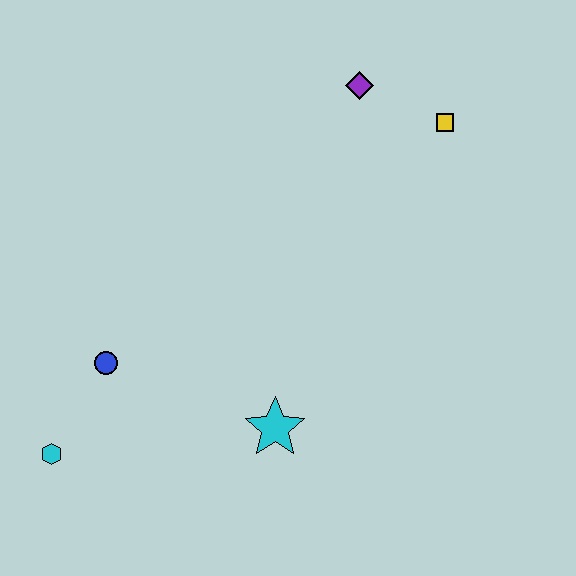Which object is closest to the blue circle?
The cyan hexagon is closest to the blue circle.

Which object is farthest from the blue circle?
The yellow square is farthest from the blue circle.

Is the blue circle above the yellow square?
No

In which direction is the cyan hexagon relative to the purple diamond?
The cyan hexagon is below the purple diamond.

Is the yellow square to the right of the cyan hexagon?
Yes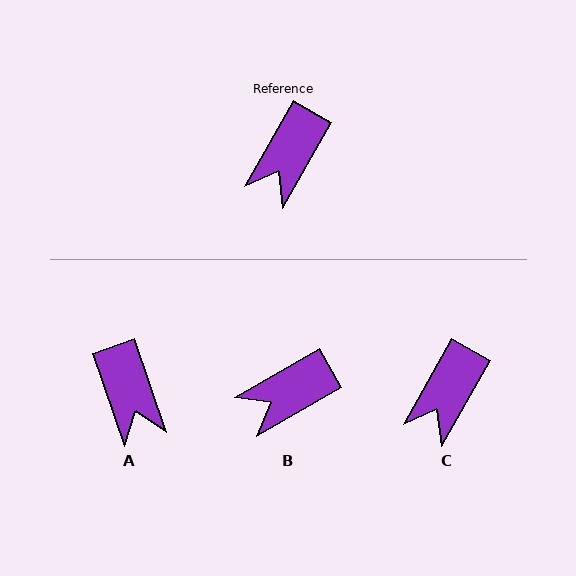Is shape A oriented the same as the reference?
No, it is off by about 48 degrees.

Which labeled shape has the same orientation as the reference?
C.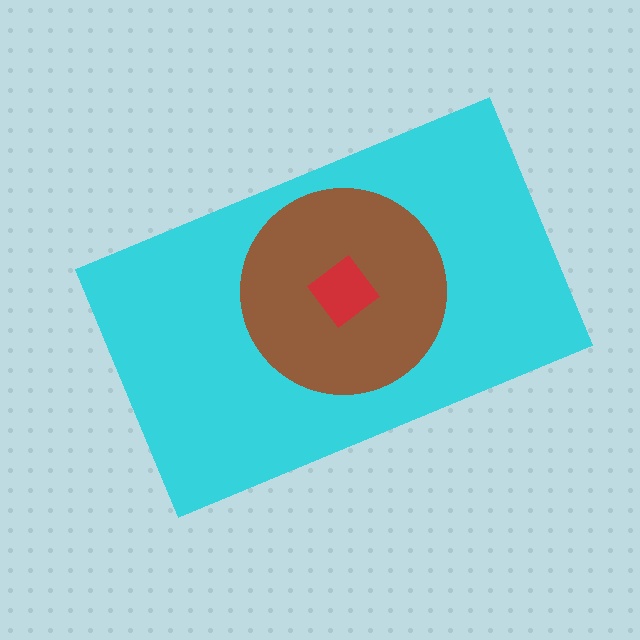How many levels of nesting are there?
3.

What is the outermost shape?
The cyan rectangle.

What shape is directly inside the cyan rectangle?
The brown circle.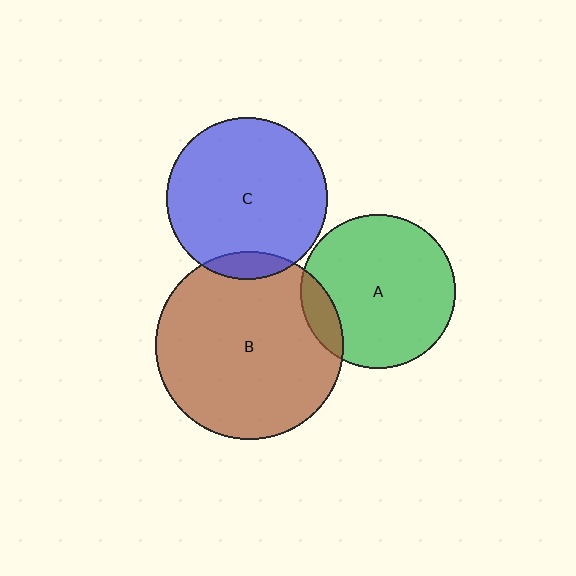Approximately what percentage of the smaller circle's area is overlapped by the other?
Approximately 10%.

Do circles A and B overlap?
Yes.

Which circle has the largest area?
Circle B (brown).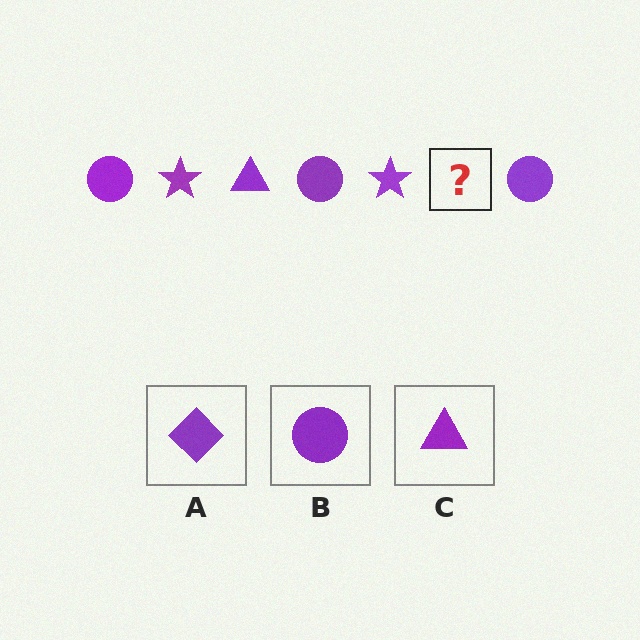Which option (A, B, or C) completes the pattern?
C.